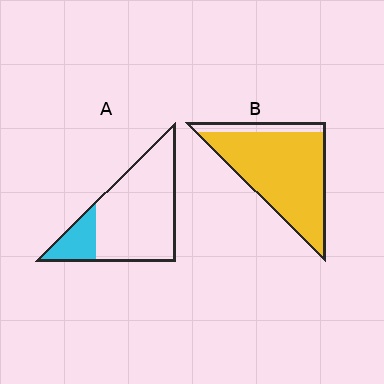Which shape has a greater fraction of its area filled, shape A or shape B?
Shape B.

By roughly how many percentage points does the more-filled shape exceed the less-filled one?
By roughly 65 percentage points (B over A).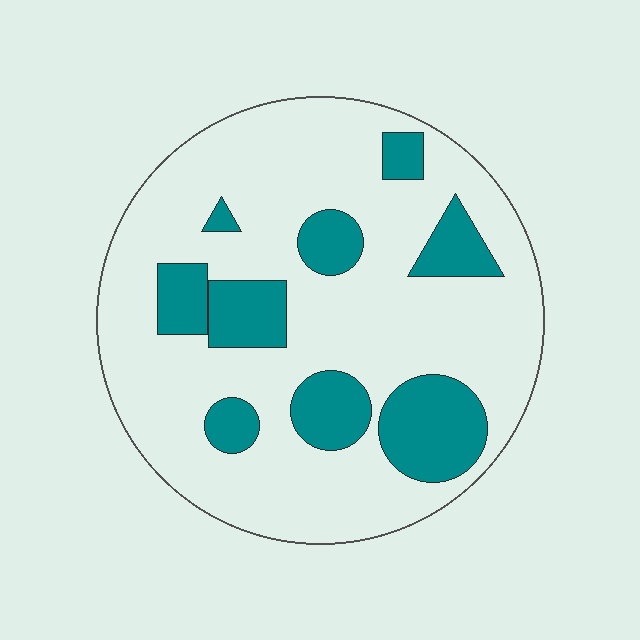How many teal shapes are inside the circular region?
9.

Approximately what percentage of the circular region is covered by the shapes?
Approximately 25%.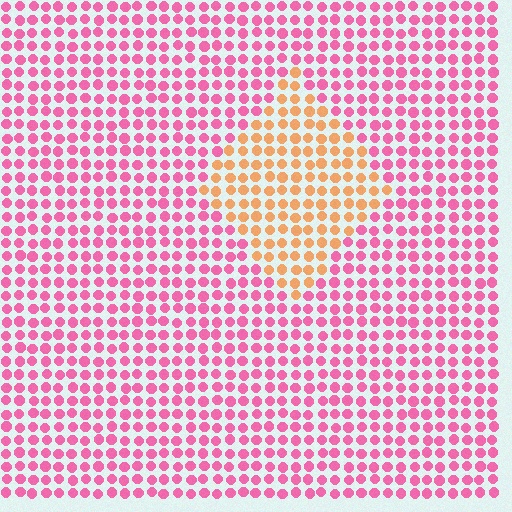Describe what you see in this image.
The image is filled with small pink elements in a uniform arrangement. A diamond-shaped region is visible where the elements are tinted to a slightly different hue, forming a subtle color boundary.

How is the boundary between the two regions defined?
The boundary is defined purely by a slight shift in hue (about 56 degrees). Spacing, size, and orientation are identical on both sides.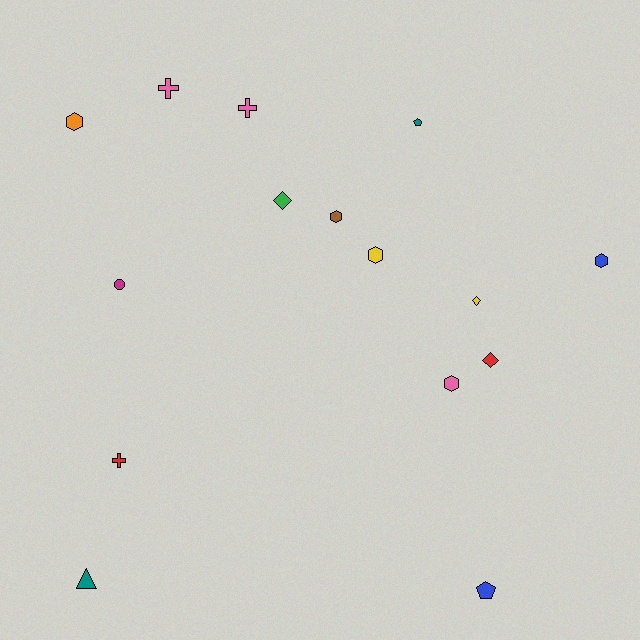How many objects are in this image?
There are 15 objects.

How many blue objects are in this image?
There are 2 blue objects.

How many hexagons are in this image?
There are 5 hexagons.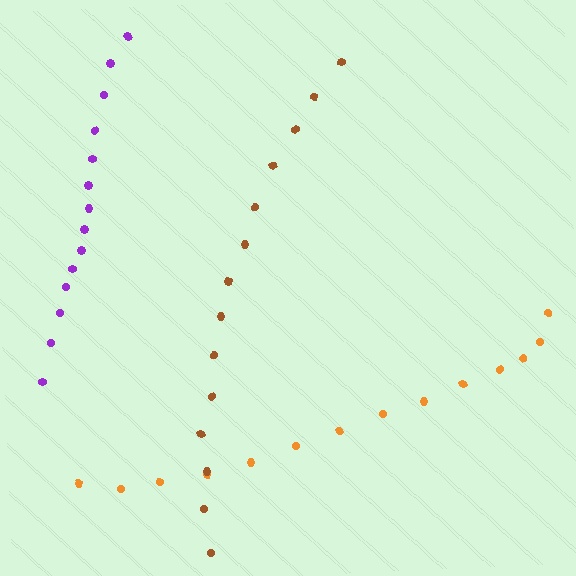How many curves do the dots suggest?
There are 3 distinct paths.